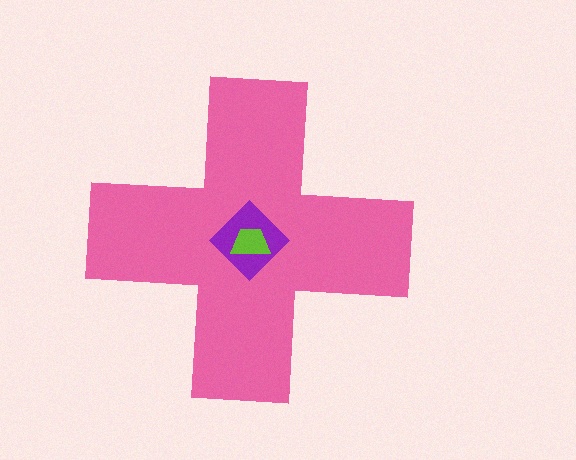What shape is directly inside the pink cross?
The purple diamond.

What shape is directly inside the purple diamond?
The lime trapezoid.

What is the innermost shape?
The lime trapezoid.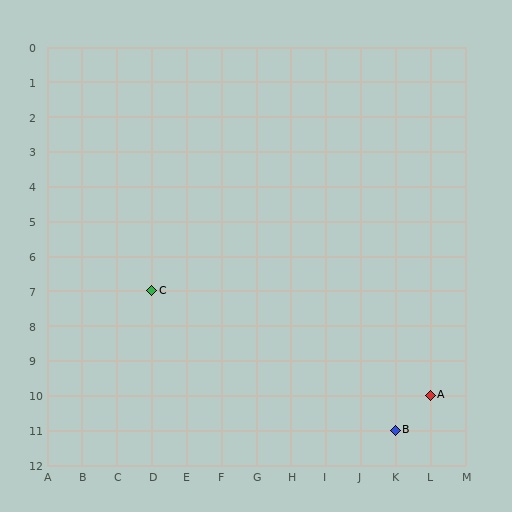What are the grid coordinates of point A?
Point A is at grid coordinates (L, 10).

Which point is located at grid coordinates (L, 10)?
Point A is at (L, 10).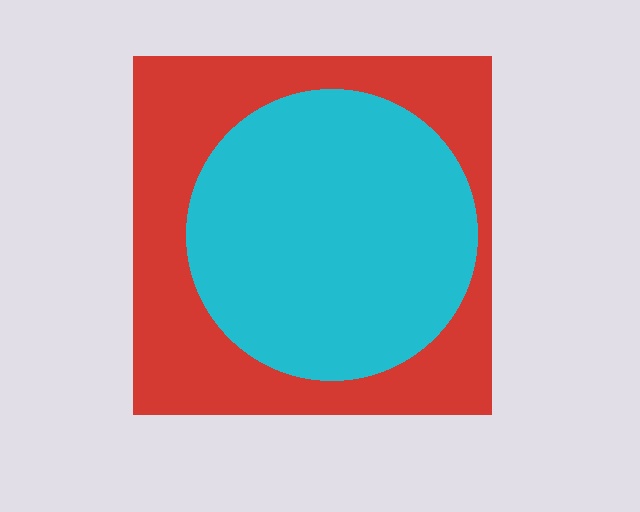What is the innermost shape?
The cyan circle.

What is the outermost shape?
The red square.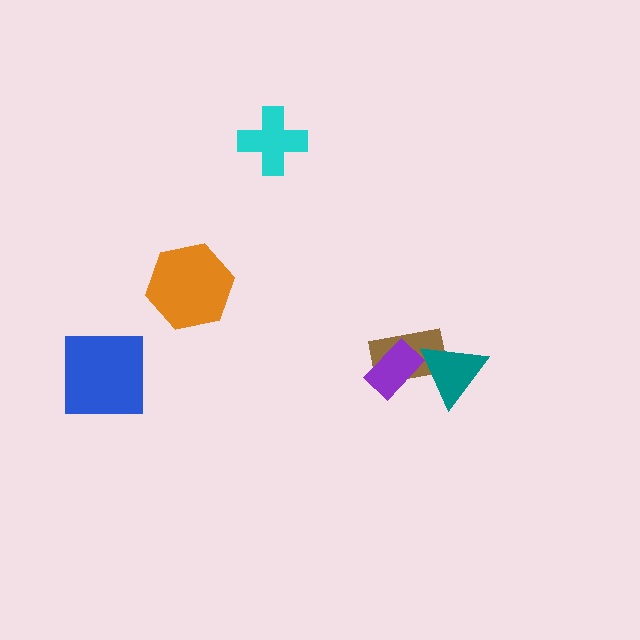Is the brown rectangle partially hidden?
Yes, it is partially covered by another shape.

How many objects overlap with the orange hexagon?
0 objects overlap with the orange hexagon.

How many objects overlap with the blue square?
0 objects overlap with the blue square.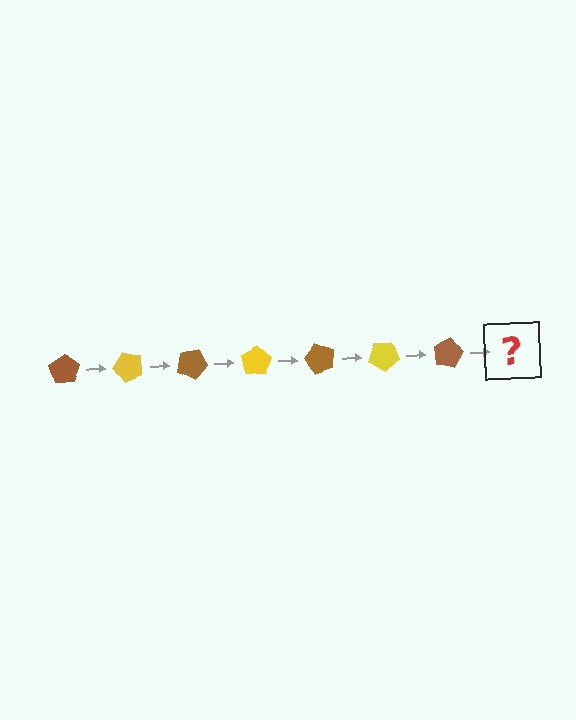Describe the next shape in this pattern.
It should be a yellow pentagon, rotated 350 degrees from the start.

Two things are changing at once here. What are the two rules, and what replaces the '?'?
The two rules are that it rotates 50 degrees each step and the color cycles through brown and yellow. The '?' should be a yellow pentagon, rotated 350 degrees from the start.